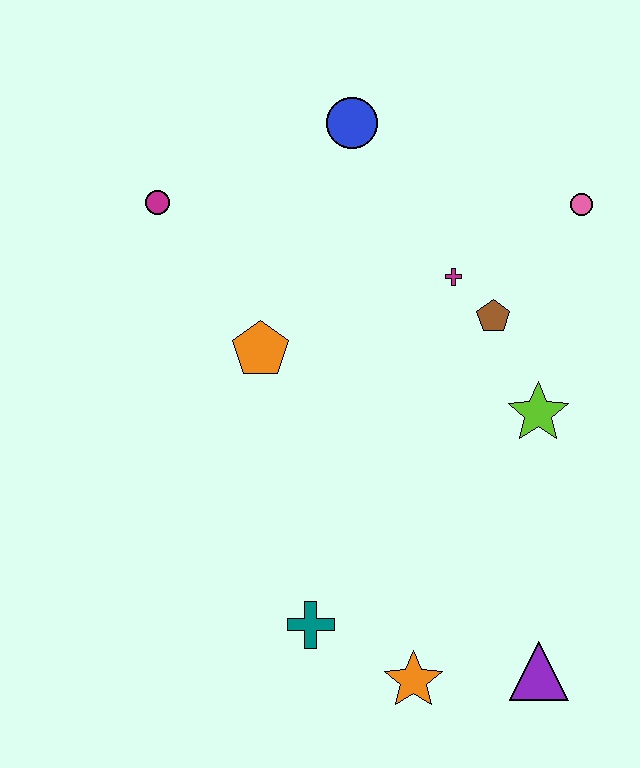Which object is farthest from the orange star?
The blue circle is farthest from the orange star.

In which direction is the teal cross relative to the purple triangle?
The teal cross is to the left of the purple triangle.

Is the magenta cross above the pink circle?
No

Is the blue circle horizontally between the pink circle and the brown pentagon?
No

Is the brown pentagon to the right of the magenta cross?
Yes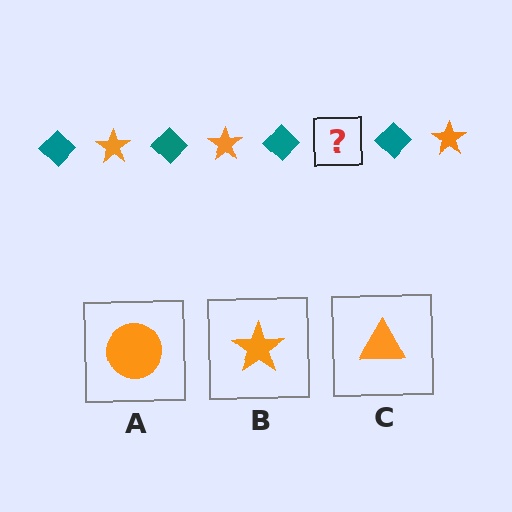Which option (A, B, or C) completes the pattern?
B.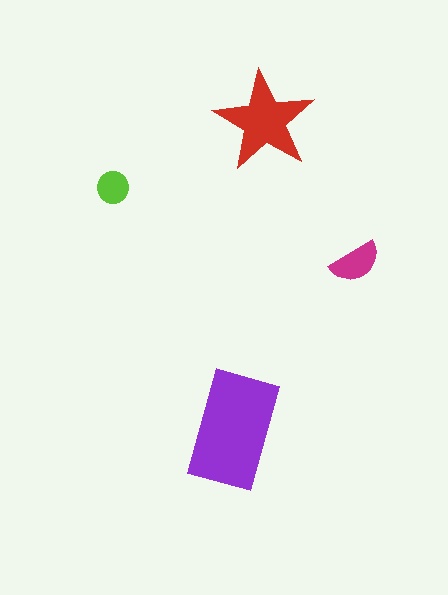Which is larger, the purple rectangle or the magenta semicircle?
The purple rectangle.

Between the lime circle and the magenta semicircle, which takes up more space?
The magenta semicircle.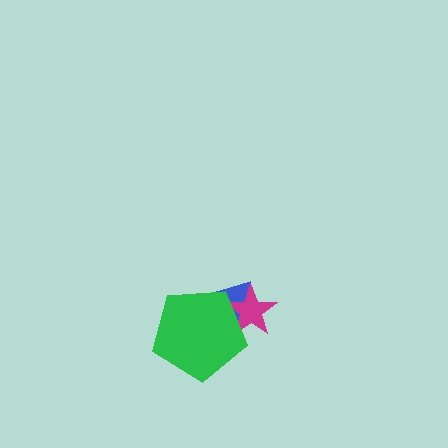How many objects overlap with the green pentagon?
2 objects overlap with the green pentagon.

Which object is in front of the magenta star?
The green pentagon is in front of the magenta star.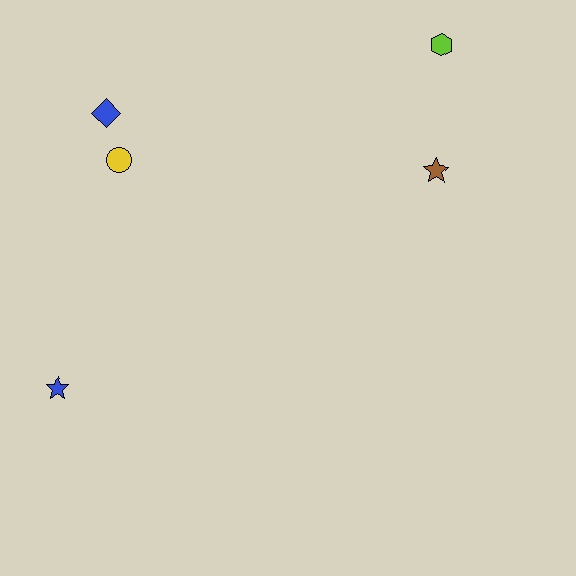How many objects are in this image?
There are 5 objects.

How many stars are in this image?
There are 2 stars.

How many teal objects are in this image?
There are no teal objects.